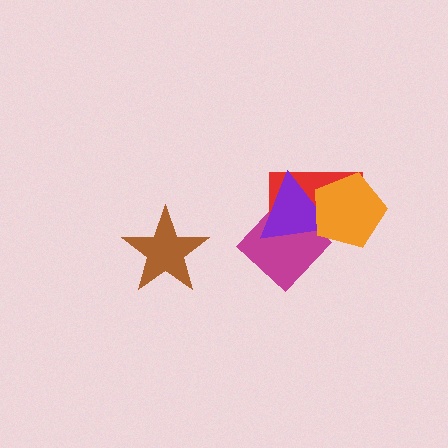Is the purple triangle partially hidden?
Yes, it is partially covered by another shape.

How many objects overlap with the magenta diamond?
2 objects overlap with the magenta diamond.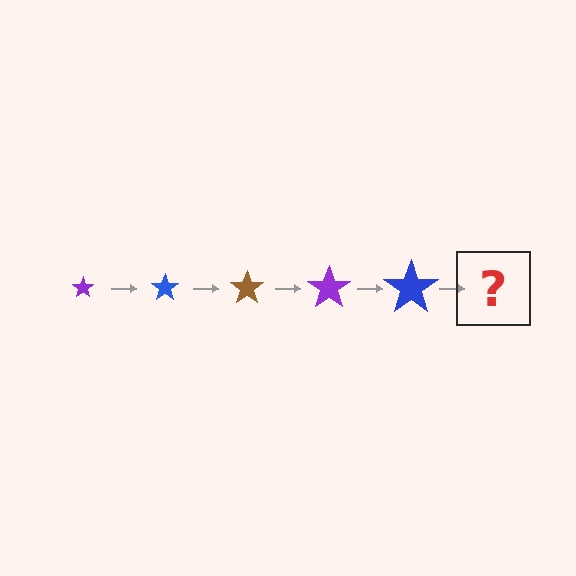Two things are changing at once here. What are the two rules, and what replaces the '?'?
The two rules are that the star grows larger each step and the color cycles through purple, blue, and brown. The '?' should be a brown star, larger than the previous one.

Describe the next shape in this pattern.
It should be a brown star, larger than the previous one.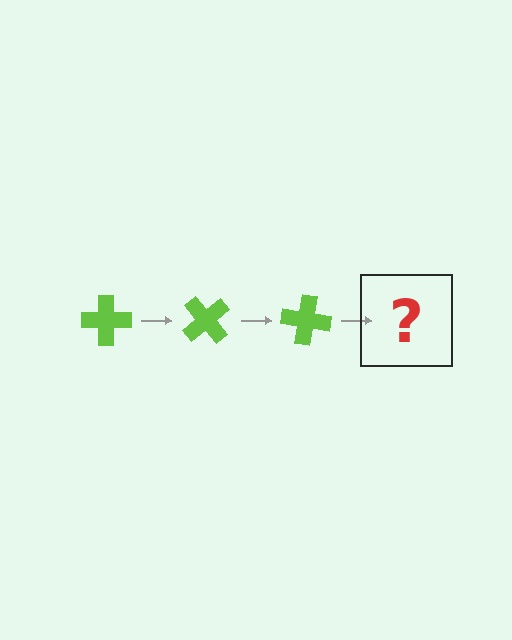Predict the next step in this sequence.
The next step is a lime cross rotated 150 degrees.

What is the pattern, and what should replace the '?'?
The pattern is that the cross rotates 50 degrees each step. The '?' should be a lime cross rotated 150 degrees.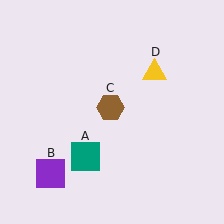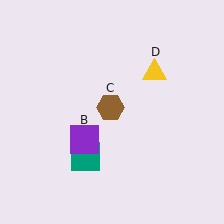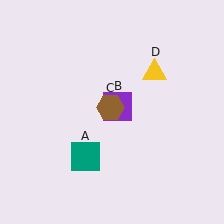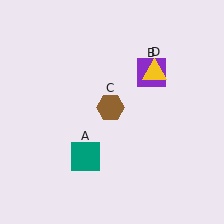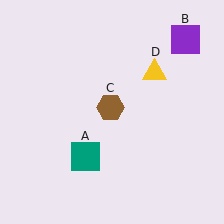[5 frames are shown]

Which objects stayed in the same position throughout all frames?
Teal square (object A) and brown hexagon (object C) and yellow triangle (object D) remained stationary.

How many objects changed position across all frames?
1 object changed position: purple square (object B).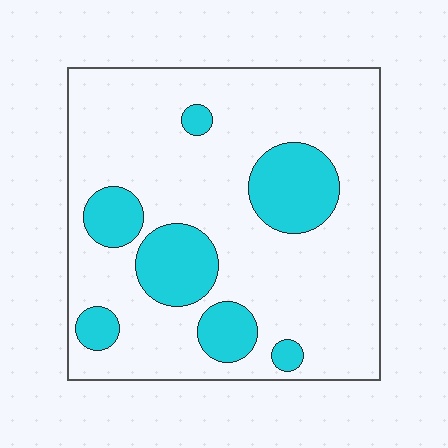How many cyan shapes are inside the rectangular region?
7.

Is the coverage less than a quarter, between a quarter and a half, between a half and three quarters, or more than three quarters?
Less than a quarter.